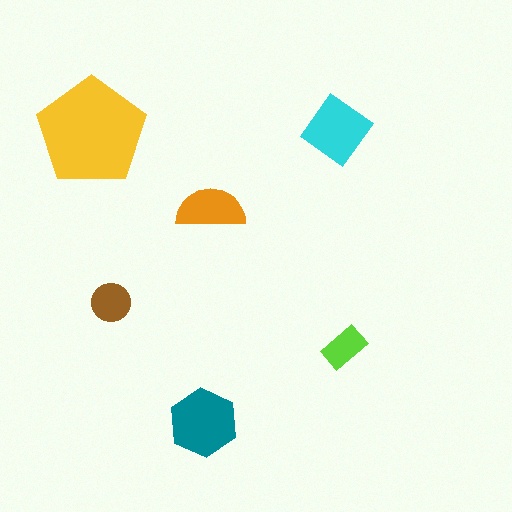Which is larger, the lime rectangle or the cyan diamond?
The cyan diamond.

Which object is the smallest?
The lime rectangle.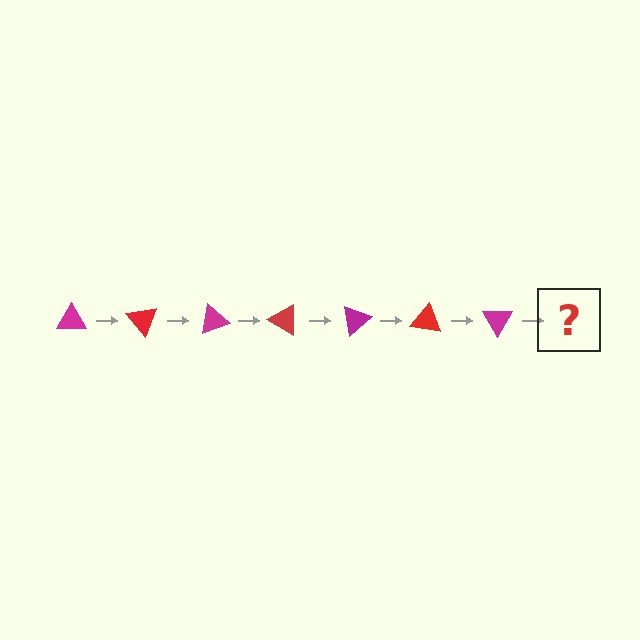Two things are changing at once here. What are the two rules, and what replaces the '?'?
The two rules are that it rotates 50 degrees each step and the color cycles through magenta and red. The '?' should be a red triangle, rotated 350 degrees from the start.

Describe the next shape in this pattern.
It should be a red triangle, rotated 350 degrees from the start.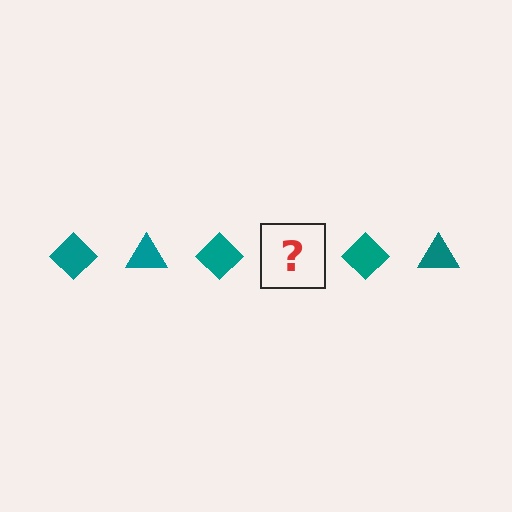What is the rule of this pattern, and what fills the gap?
The rule is that the pattern cycles through diamond, triangle shapes in teal. The gap should be filled with a teal triangle.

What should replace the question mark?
The question mark should be replaced with a teal triangle.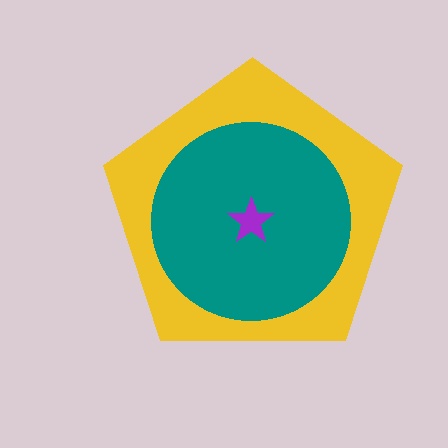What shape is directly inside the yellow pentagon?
The teal circle.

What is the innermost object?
The purple star.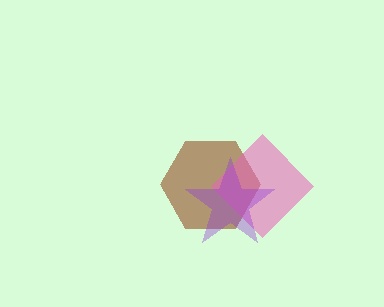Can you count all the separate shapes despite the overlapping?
Yes, there are 3 separate shapes.